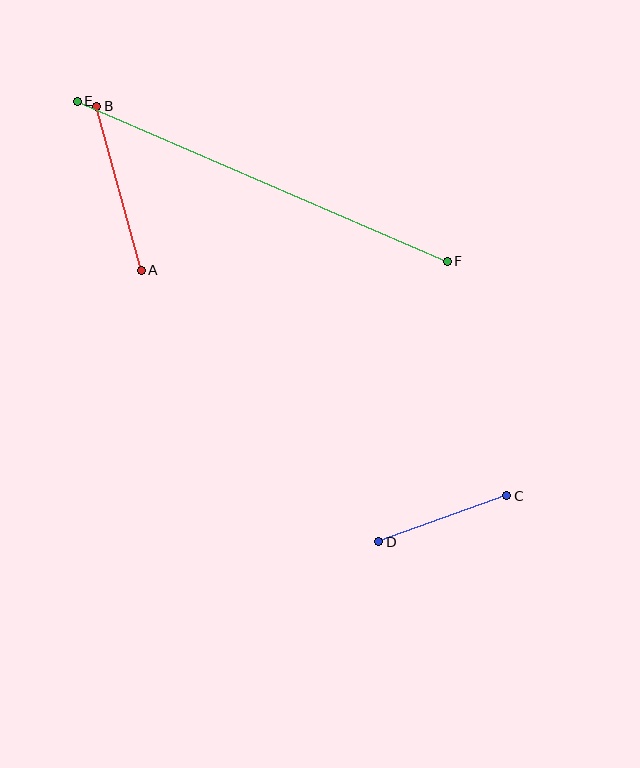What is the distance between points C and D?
The distance is approximately 136 pixels.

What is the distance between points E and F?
The distance is approximately 403 pixels.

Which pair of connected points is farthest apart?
Points E and F are farthest apart.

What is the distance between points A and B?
The distance is approximately 170 pixels.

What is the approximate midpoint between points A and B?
The midpoint is at approximately (119, 188) pixels.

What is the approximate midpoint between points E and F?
The midpoint is at approximately (262, 181) pixels.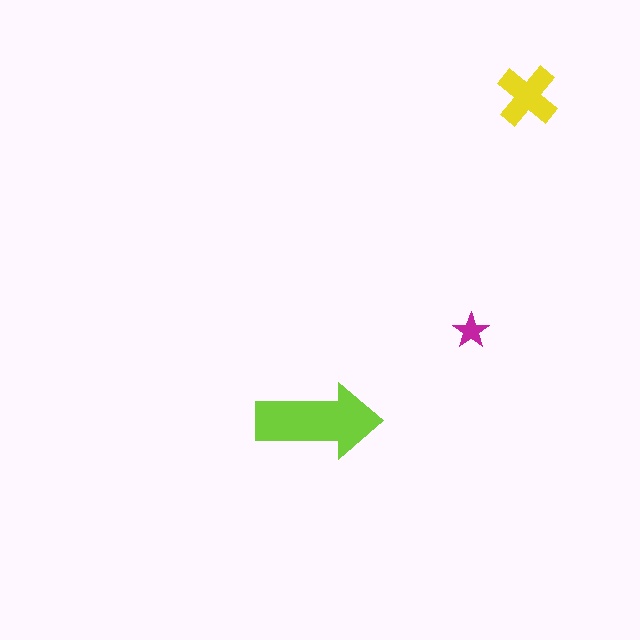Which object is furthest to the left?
The lime arrow is leftmost.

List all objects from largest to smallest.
The lime arrow, the yellow cross, the magenta star.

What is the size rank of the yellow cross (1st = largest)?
2nd.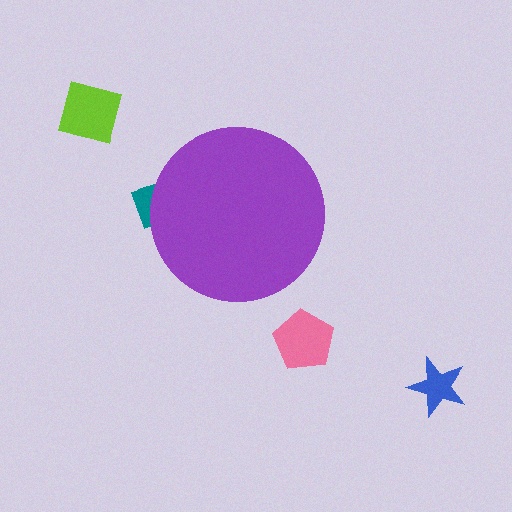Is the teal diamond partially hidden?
Yes, the teal diamond is partially hidden behind the purple circle.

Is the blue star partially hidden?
No, the blue star is fully visible.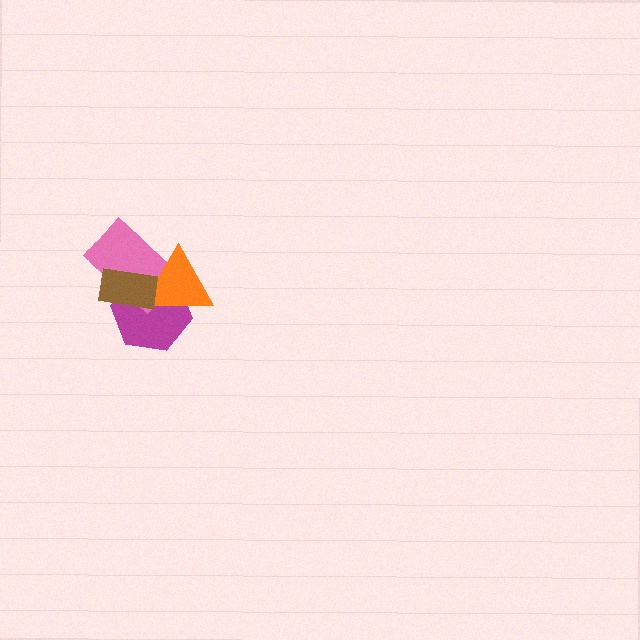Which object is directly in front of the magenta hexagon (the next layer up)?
The pink rectangle is directly in front of the magenta hexagon.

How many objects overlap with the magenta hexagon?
3 objects overlap with the magenta hexagon.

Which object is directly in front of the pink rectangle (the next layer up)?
The orange triangle is directly in front of the pink rectangle.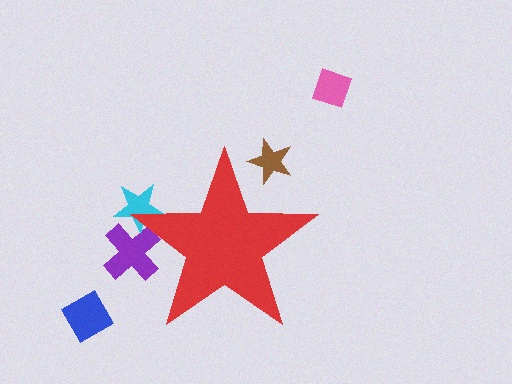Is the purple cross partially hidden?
Yes, the purple cross is partially hidden behind the red star.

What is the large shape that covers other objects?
A red star.